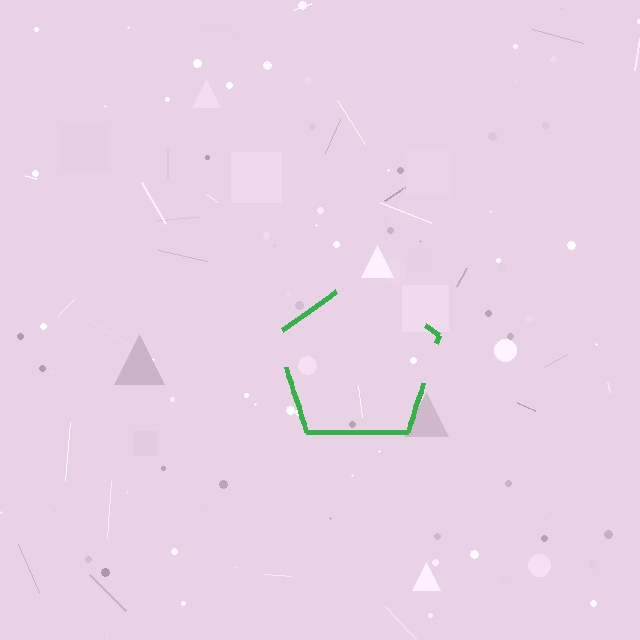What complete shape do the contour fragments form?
The contour fragments form a pentagon.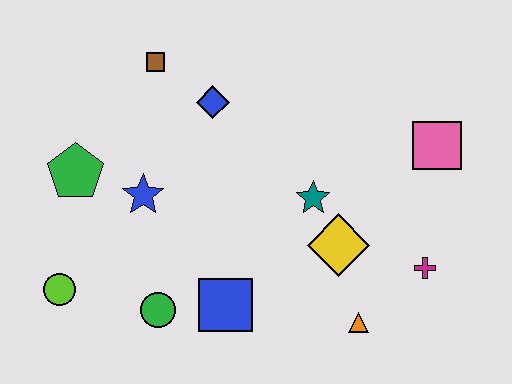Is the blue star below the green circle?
No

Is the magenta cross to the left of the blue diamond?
No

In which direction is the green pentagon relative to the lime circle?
The green pentagon is above the lime circle.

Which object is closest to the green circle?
The blue square is closest to the green circle.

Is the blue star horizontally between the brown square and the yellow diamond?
No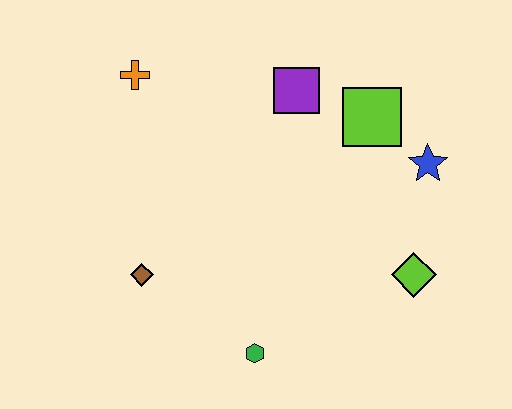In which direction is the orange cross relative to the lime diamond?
The orange cross is to the left of the lime diamond.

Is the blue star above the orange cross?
No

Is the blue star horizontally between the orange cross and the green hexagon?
No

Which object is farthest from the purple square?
The green hexagon is farthest from the purple square.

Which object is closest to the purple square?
The lime square is closest to the purple square.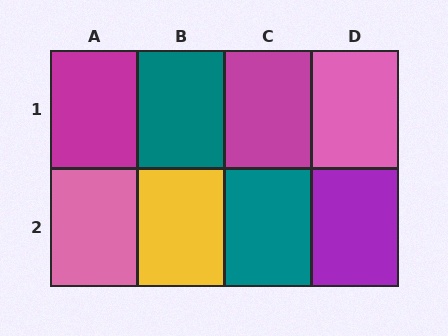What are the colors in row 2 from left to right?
Pink, yellow, teal, purple.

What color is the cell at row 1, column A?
Magenta.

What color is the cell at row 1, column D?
Pink.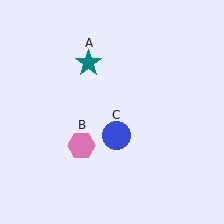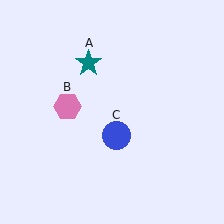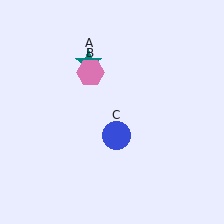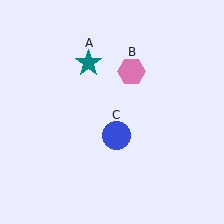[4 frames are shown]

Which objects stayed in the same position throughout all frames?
Teal star (object A) and blue circle (object C) remained stationary.